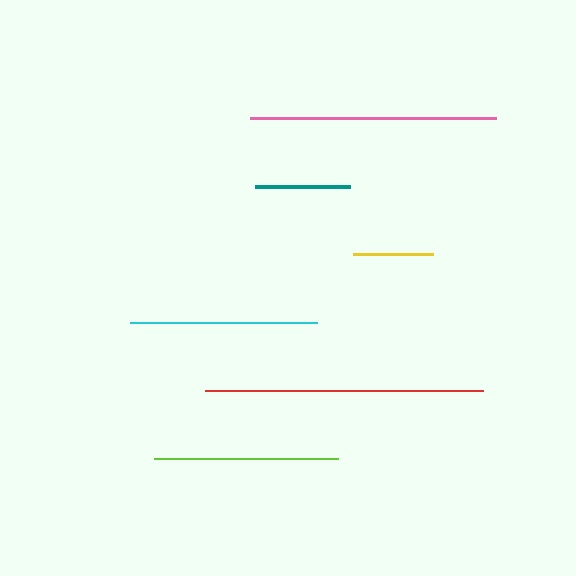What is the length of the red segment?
The red segment is approximately 278 pixels long.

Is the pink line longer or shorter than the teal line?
The pink line is longer than the teal line.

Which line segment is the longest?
The red line is the longest at approximately 278 pixels.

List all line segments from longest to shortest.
From longest to shortest: red, pink, cyan, lime, teal, yellow.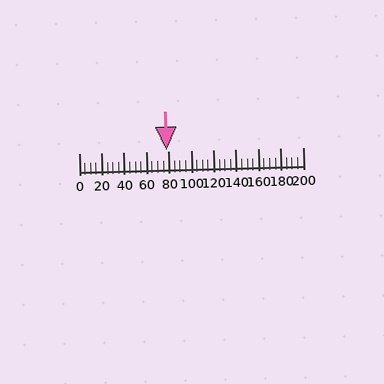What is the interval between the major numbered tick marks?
The major tick marks are spaced 20 units apart.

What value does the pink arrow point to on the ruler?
The pink arrow points to approximately 78.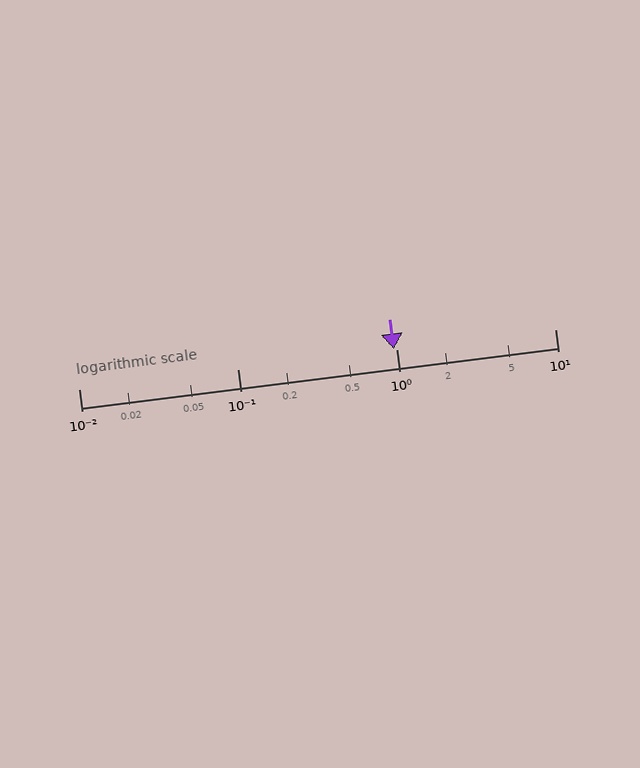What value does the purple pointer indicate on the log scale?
The pointer indicates approximately 0.96.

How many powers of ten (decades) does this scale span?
The scale spans 3 decades, from 0.01 to 10.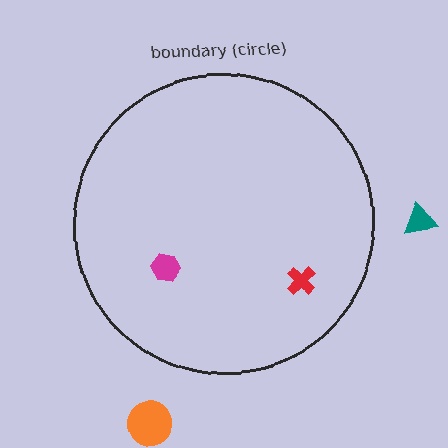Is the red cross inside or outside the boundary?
Inside.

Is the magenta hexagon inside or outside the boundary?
Inside.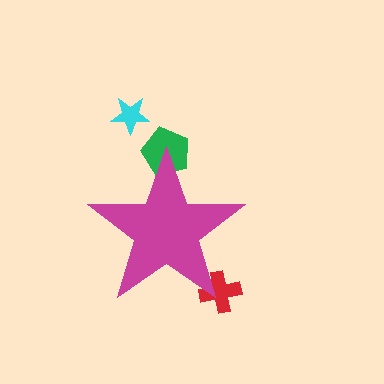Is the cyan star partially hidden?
No, the cyan star is fully visible.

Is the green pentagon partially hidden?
Yes, the green pentagon is partially hidden behind the magenta star.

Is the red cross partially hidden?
Yes, the red cross is partially hidden behind the magenta star.